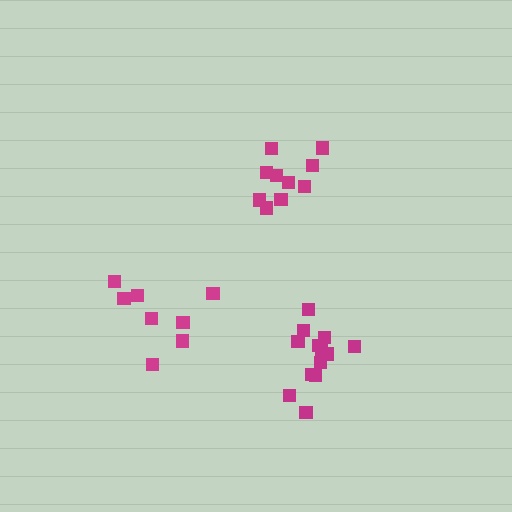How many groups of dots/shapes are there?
There are 3 groups.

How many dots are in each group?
Group 1: 13 dots, Group 2: 8 dots, Group 3: 10 dots (31 total).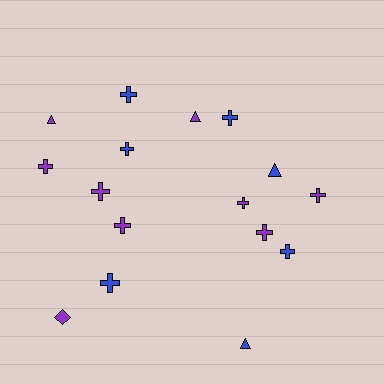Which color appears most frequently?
Purple, with 9 objects.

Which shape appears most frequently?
Cross, with 11 objects.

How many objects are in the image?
There are 16 objects.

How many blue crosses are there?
There are 5 blue crosses.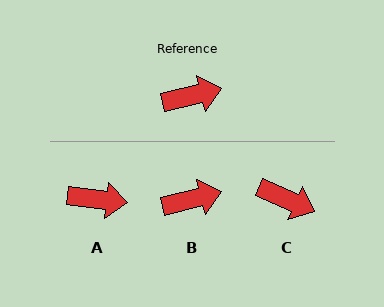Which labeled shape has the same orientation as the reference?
B.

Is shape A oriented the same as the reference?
No, it is off by about 21 degrees.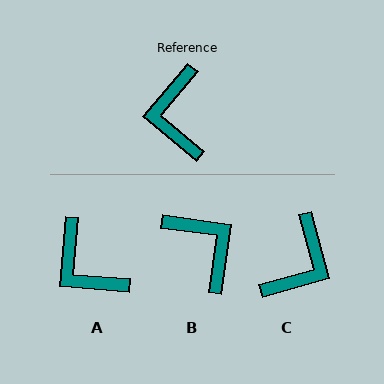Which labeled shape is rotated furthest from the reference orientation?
B, about 148 degrees away.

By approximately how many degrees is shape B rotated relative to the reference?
Approximately 148 degrees clockwise.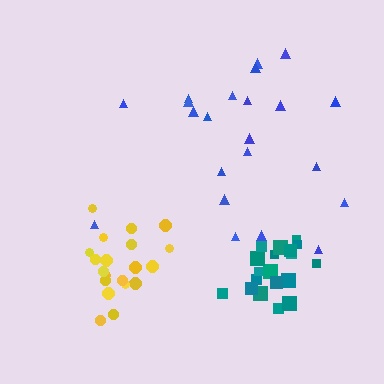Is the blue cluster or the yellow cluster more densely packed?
Yellow.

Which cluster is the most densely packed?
Teal.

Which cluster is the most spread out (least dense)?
Blue.